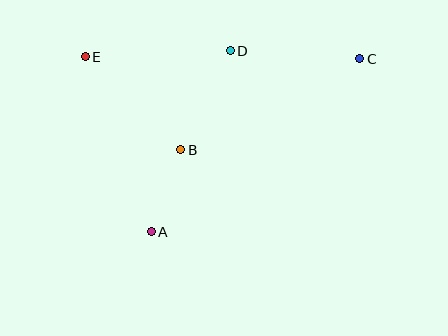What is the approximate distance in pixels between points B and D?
The distance between B and D is approximately 111 pixels.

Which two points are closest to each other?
Points A and B are closest to each other.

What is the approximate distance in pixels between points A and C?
The distance between A and C is approximately 271 pixels.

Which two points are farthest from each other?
Points C and E are farthest from each other.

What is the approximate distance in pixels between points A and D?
The distance between A and D is approximately 197 pixels.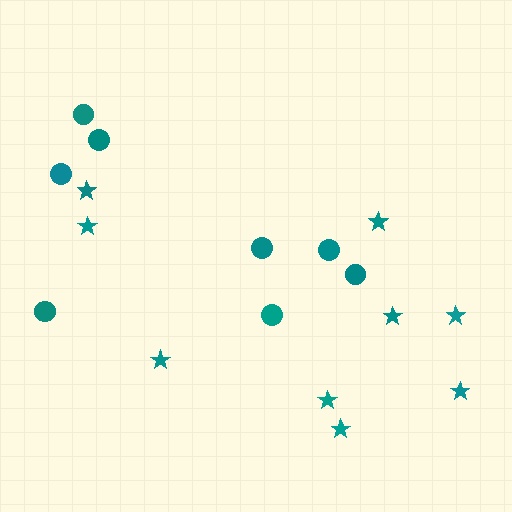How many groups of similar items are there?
There are 2 groups: one group of circles (8) and one group of stars (9).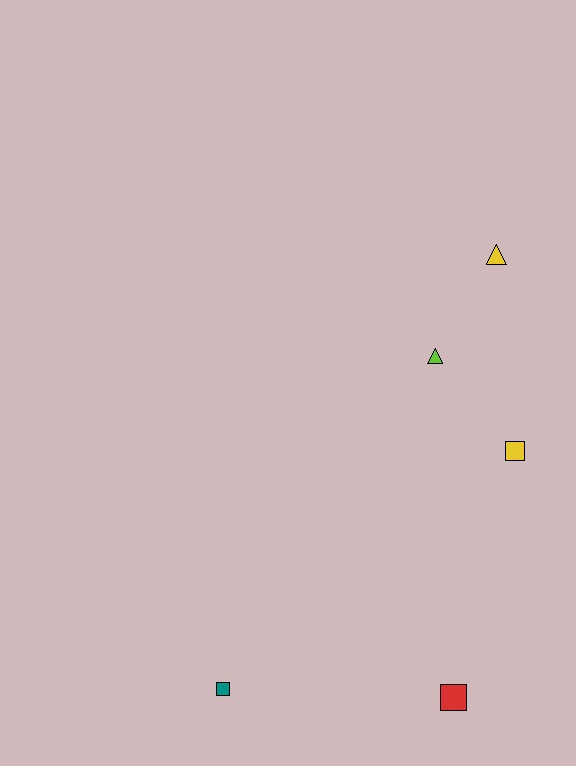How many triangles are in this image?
There are 2 triangles.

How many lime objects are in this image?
There is 1 lime object.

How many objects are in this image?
There are 5 objects.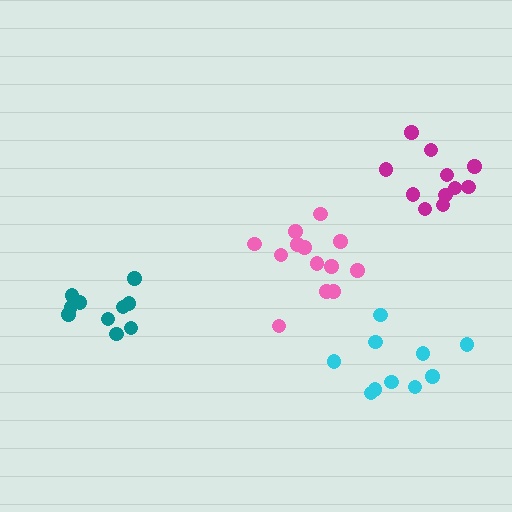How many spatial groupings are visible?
There are 4 spatial groupings.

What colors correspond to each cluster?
The clusters are colored: teal, magenta, cyan, pink.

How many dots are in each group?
Group 1: 10 dots, Group 2: 11 dots, Group 3: 10 dots, Group 4: 13 dots (44 total).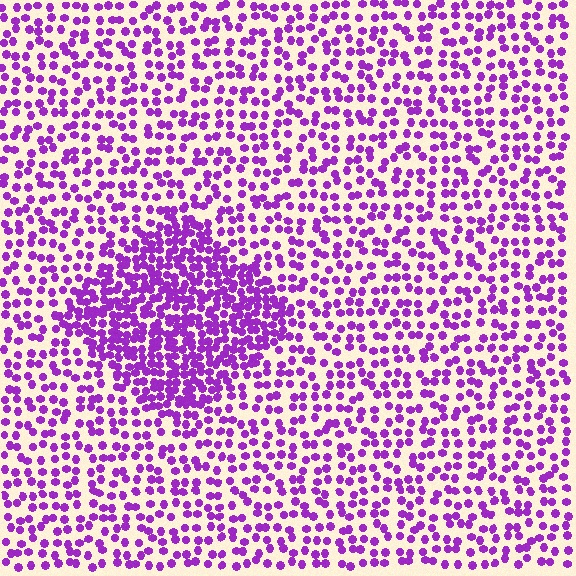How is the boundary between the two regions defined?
The boundary is defined by a change in element density (approximately 2.1x ratio). All elements are the same color, size, and shape.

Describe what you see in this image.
The image contains small purple elements arranged at two different densities. A diamond-shaped region is visible where the elements are more densely packed than the surrounding area.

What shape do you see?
I see a diamond.